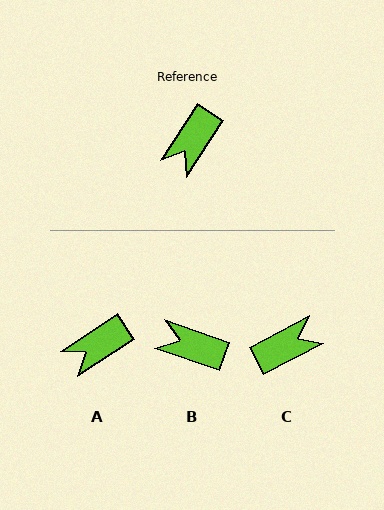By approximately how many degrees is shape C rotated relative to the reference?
Approximately 151 degrees counter-clockwise.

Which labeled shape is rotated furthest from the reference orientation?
C, about 151 degrees away.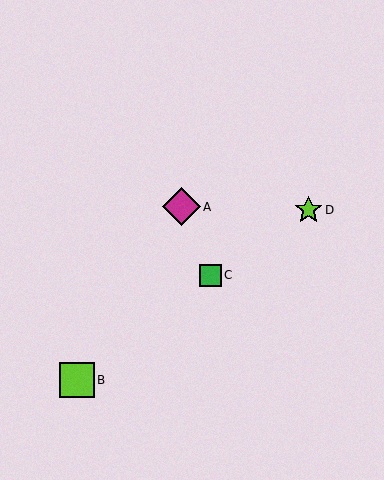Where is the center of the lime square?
The center of the lime square is at (77, 380).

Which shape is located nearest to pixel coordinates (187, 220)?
The magenta diamond (labeled A) at (181, 207) is nearest to that location.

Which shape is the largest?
The magenta diamond (labeled A) is the largest.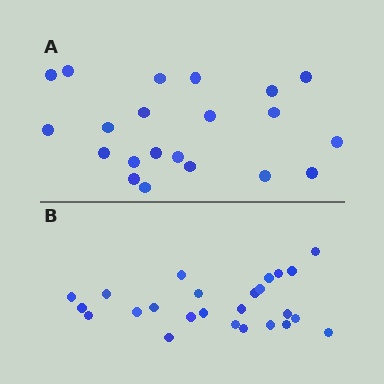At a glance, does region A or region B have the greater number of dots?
Region B (the bottom region) has more dots.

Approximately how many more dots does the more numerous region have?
Region B has about 4 more dots than region A.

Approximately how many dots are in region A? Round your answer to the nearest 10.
About 20 dots. (The exact count is 21, which rounds to 20.)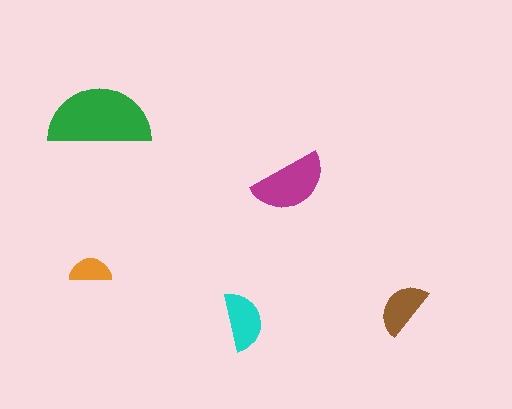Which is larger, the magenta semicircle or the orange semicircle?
The magenta one.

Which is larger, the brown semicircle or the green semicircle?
The green one.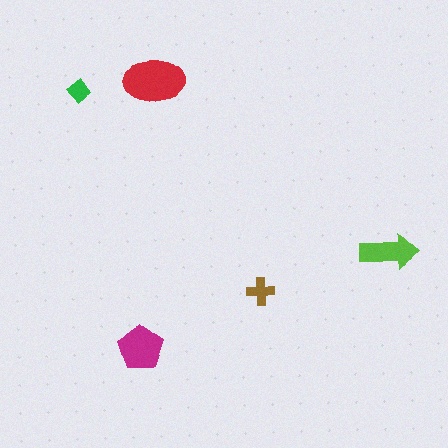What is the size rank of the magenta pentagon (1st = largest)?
2nd.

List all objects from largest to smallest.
The red ellipse, the magenta pentagon, the lime arrow, the brown cross, the green diamond.